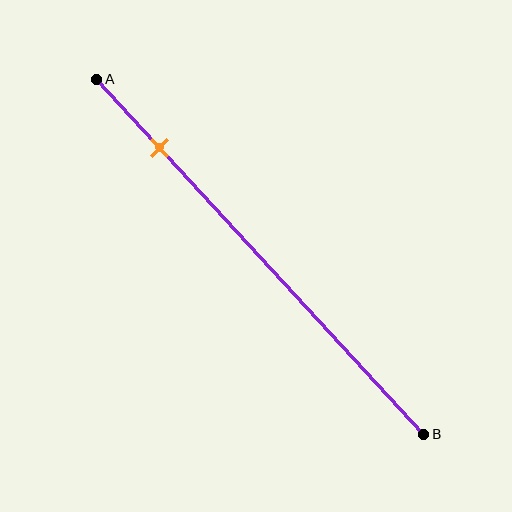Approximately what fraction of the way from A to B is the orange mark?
The orange mark is approximately 20% of the way from A to B.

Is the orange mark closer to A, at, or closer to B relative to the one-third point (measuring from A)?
The orange mark is closer to point A than the one-third point of segment AB.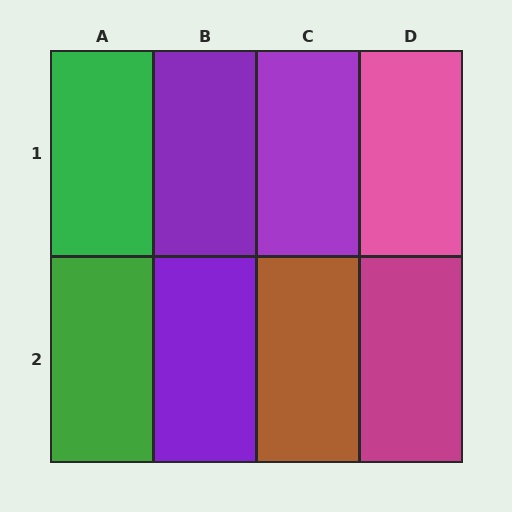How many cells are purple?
3 cells are purple.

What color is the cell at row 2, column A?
Green.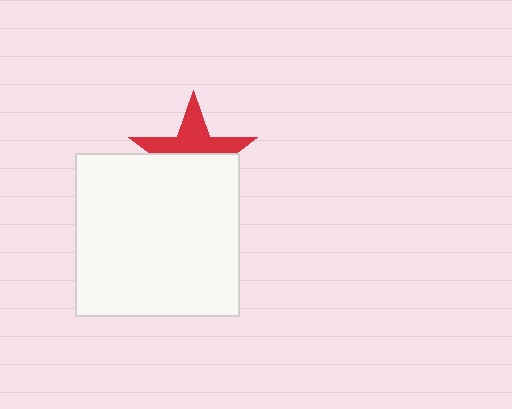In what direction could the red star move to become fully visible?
The red star could move up. That would shift it out from behind the white square entirely.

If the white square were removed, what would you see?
You would see the complete red star.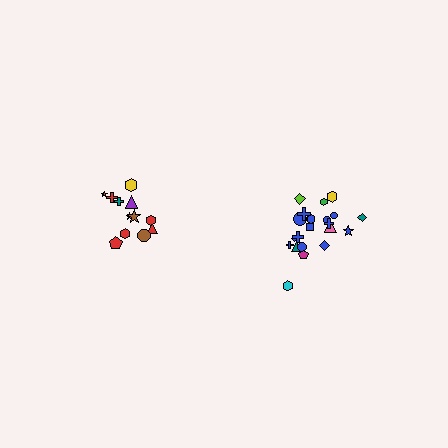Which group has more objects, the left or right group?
The right group.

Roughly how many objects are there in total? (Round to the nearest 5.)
Roughly 35 objects in total.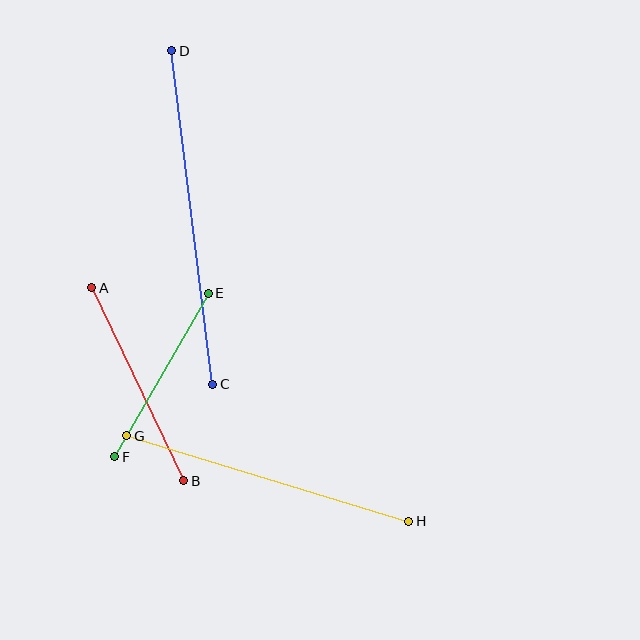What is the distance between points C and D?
The distance is approximately 336 pixels.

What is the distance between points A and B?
The distance is approximately 214 pixels.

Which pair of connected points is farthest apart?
Points C and D are farthest apart.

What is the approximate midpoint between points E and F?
The midpoint is at approximately (162, 375) pixels.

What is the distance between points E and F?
The distance is approximately 188 pixels.